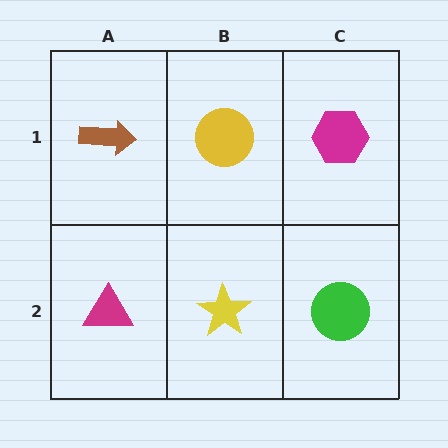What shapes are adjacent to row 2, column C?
A magenta hexagon (row 1, column C), a yellow star (row 2, column B).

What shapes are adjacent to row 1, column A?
A magenta triangle (row 2, column A), a yellow circle (row 1, column B).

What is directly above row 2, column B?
A yellow circle.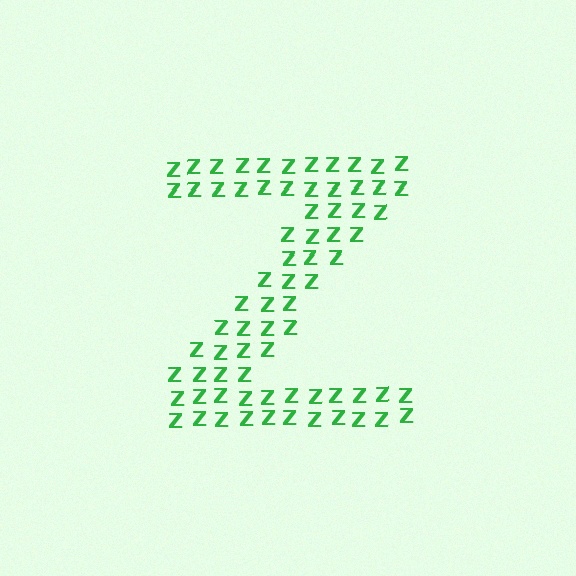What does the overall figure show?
The overall figure shows the letter Z.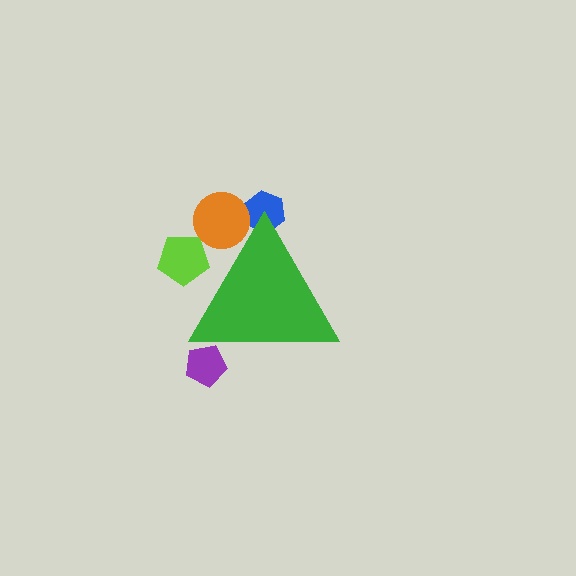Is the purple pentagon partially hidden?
Yes, the purple pentagon is partially hidden behind the green triangle.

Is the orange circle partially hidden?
Yes, the orange circle is partially hidden behind the green triangle.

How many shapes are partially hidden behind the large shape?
4 shapes are partially hidden.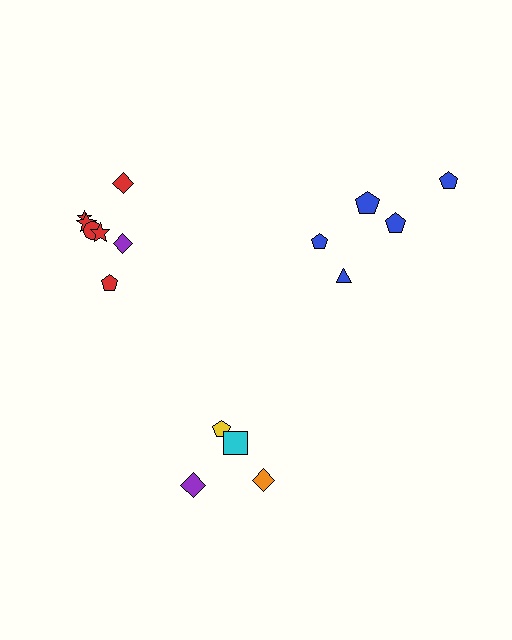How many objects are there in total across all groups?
There are 16 objects.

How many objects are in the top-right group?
There are 5 objects.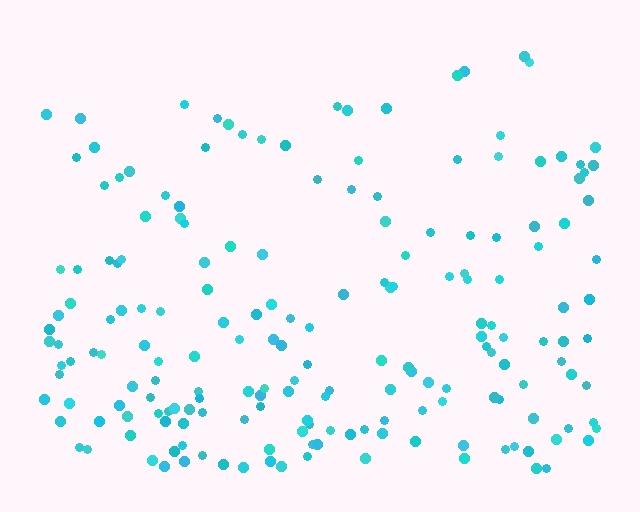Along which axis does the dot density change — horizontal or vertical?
Vertical.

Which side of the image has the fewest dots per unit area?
The top.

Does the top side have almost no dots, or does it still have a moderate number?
Still a moderate number, just noticeably fewer than the bottom.